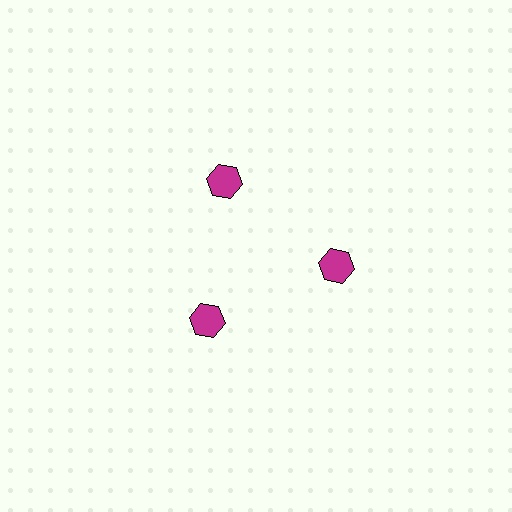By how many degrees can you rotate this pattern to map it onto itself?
The pattern maps onto itself every 120 degrees of rotation.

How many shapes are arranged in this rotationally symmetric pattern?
There are 3 shapes, arranged in 3 groups of 1.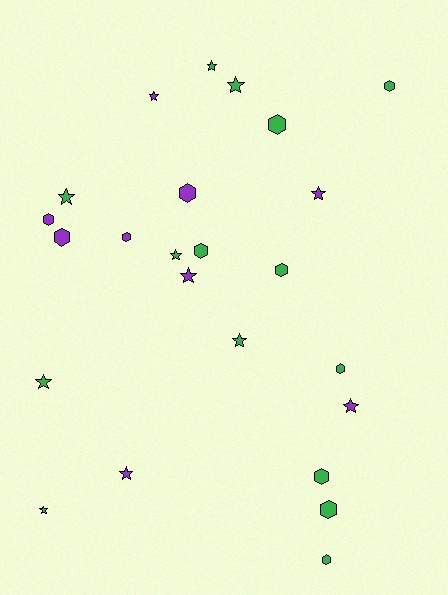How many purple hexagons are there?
There are 4 purple hexagons.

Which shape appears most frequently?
Star, with 12 objects.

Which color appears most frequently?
Green, with 15 objects.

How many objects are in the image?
There are 24 objects.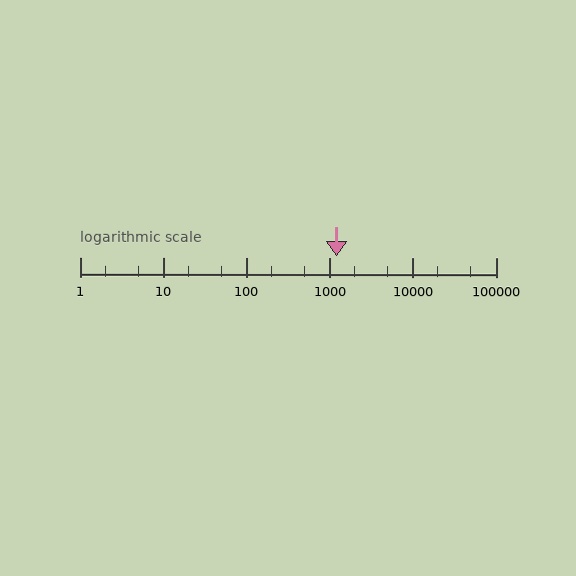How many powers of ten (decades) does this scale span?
The scale spans 5 decades, from 1 to 100000.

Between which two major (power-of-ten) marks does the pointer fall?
The pointer is between 1000 and 10000.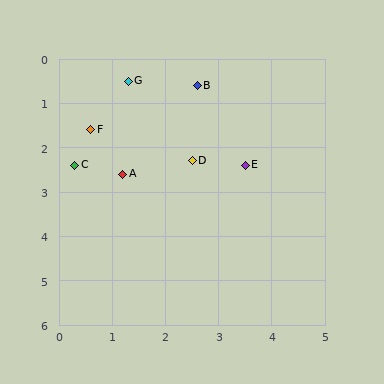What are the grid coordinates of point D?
Point D is at approximately (2.5, 2.3).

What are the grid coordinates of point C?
Point C is at approximately (0.3, 2.4).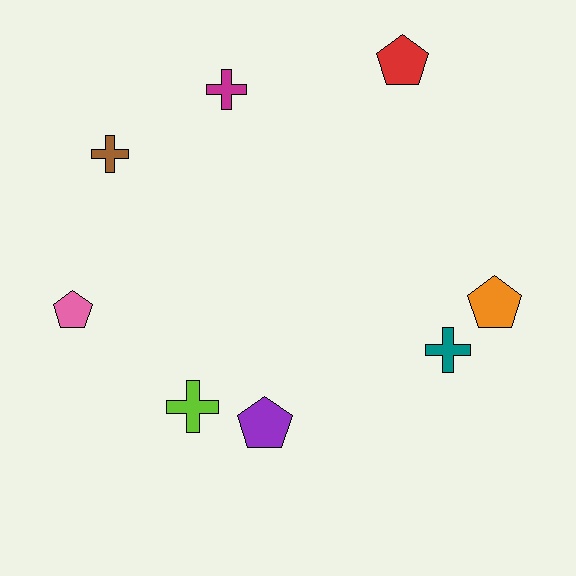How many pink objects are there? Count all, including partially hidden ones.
There is 1 pink object.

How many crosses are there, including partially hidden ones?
There are 4 crosses.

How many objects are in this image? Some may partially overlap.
There are 8 objects.